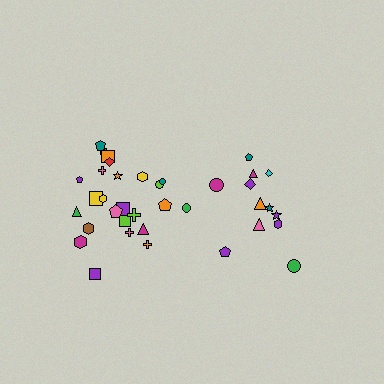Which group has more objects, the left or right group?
The left group.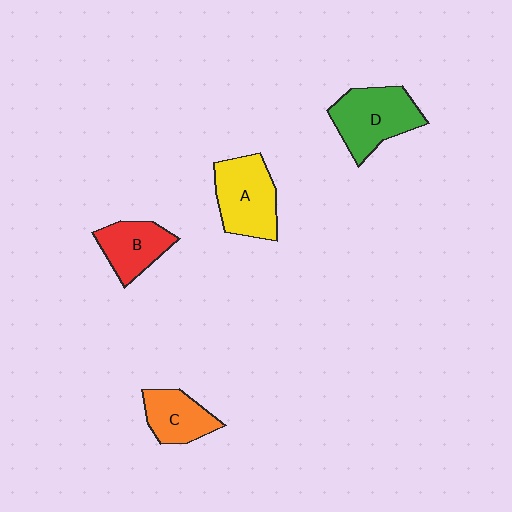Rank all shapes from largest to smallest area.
From largest to smallest: D (green), A (yellow), B (red), C (orange).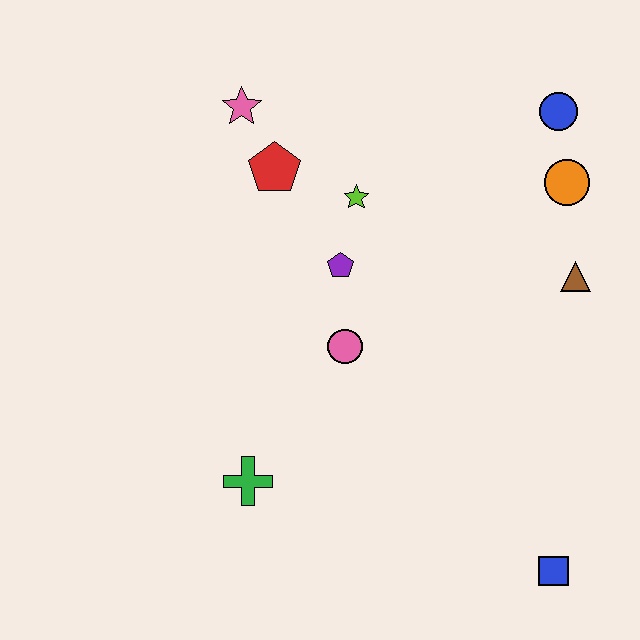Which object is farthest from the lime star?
The blue square is farthest from the lime star.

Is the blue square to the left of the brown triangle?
Yes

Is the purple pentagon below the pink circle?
No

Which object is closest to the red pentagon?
The pink star is closest to the red pentagon.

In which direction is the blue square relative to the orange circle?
The blue square is below the orange circle.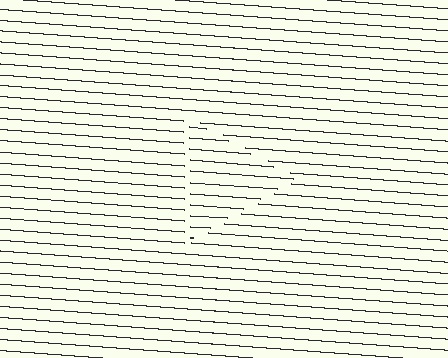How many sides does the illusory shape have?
3 sides — the line-ends trace a triangle.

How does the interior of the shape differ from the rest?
The interior of the shape contains the same grating, shifted by half a period — the contour is defined by the phase discontinuity where line-ends from the inner and outer gratings abut.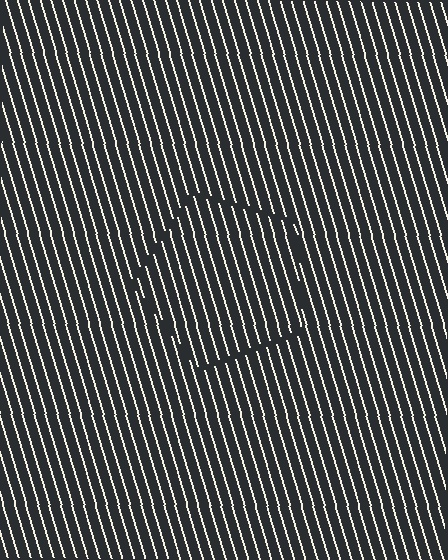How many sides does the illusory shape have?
5 sides — the line-ends trace a pentagon.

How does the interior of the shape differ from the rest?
The interior of the shape contains the same grating, shifted by half a period — the contour is defined by the phase discontinuity where line-ends from the inner and outer gratings abut.